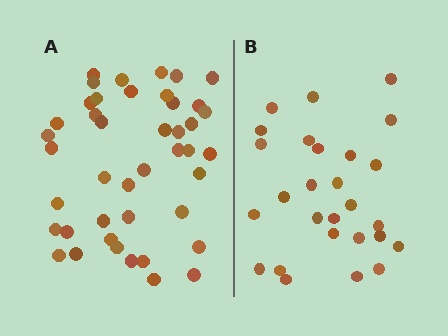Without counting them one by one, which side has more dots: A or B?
Region A (the left region) has more dots.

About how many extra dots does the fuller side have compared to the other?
Region A has approximately 15 more dots than region B.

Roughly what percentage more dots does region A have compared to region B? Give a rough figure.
About 60% more.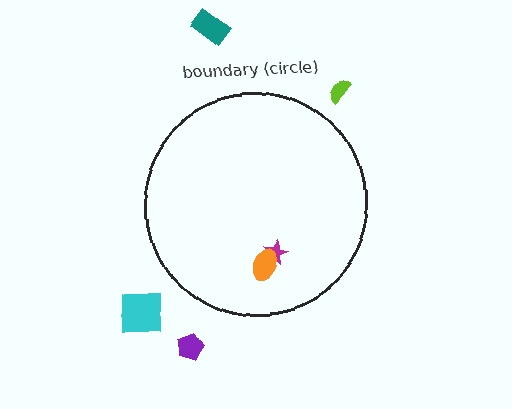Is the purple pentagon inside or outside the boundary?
Outside.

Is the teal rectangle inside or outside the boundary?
Outside.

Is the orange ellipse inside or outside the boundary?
Inside.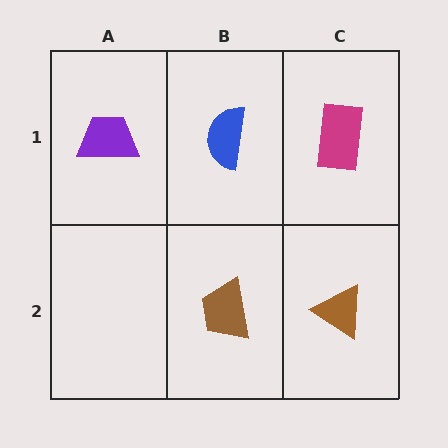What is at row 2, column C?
A brown triangle.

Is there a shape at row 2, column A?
No, that cell is empty.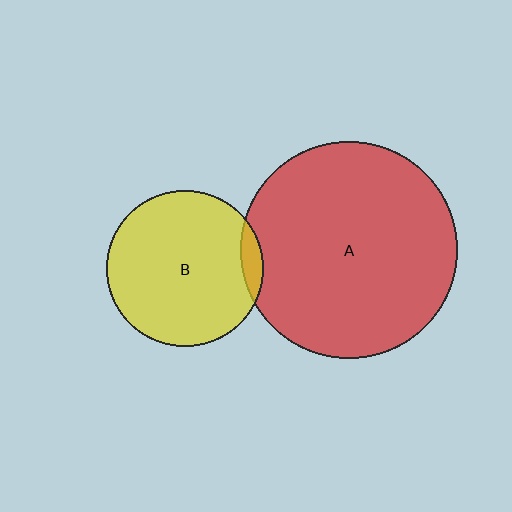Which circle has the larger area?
Circle A (red).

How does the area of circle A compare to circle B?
Approximately 1.9 times.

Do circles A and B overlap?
Yes.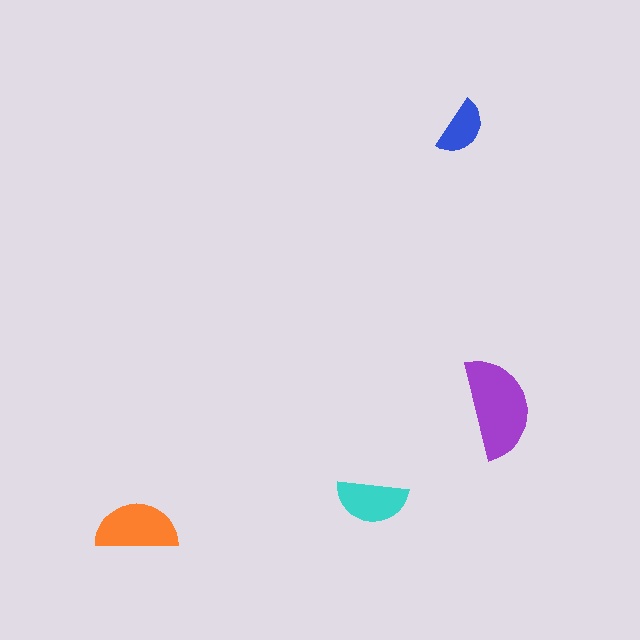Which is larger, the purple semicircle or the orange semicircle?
The purple one.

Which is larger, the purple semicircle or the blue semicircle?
The purple one.